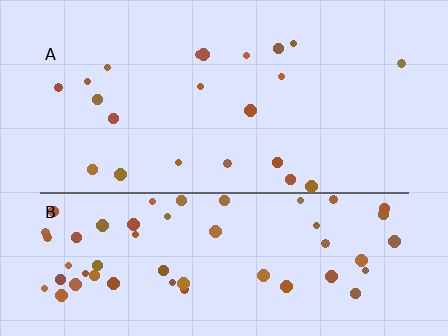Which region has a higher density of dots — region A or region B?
B (the bottom).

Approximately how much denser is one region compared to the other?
Approximately 2.7× — region B over region A.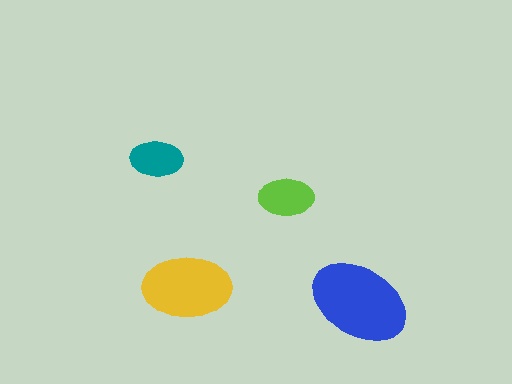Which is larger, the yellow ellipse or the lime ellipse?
The yellow one.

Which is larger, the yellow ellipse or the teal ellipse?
The yellow one.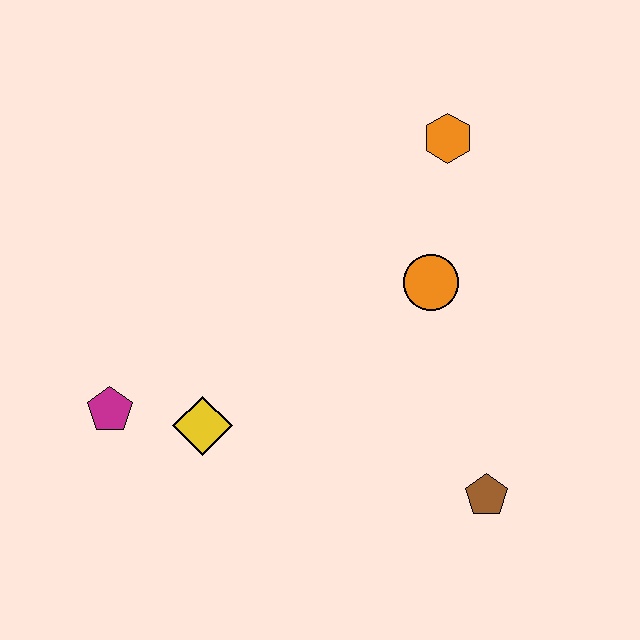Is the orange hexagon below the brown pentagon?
No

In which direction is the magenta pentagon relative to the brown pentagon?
The magenta pentagon is to the left of the brown pentagon.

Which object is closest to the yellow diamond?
The magenta pentagon is closest to the yellow diamond.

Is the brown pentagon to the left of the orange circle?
No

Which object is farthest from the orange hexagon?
The magenta pentagon is farthest from the orange hexagon.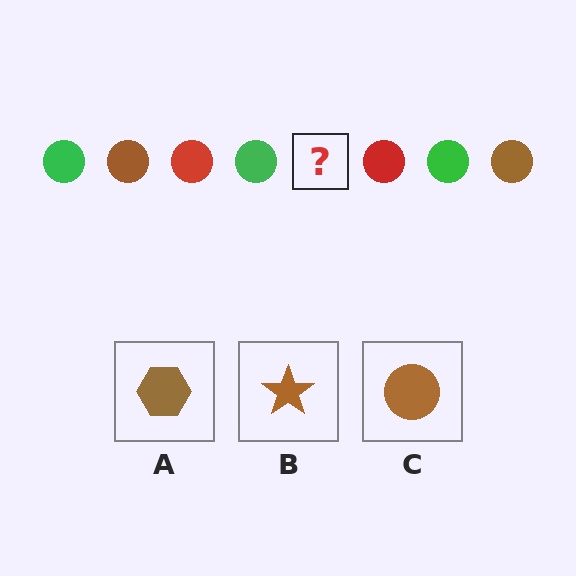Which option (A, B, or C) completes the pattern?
C.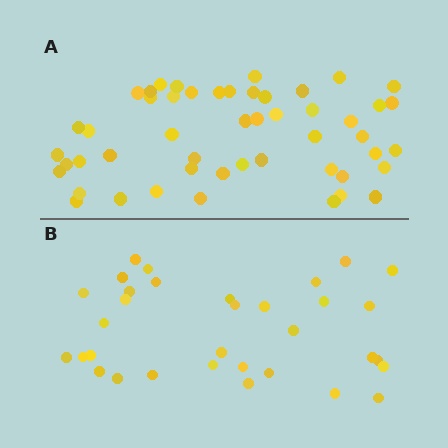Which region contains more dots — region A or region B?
Region A (the top region) has more dots.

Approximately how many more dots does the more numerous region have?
Region A has approximately 15 more dots than region B.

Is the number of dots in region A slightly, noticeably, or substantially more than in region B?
Region A has substantially more. The ratio is roughly 1.5 to 1.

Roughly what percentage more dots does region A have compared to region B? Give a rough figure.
About 50% more.